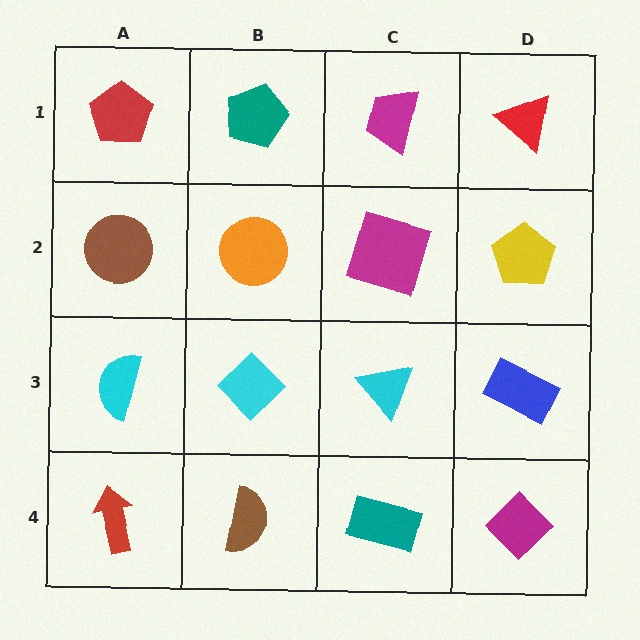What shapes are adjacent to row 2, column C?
A magenta trapezoid (row 1, column C), a cyan triangle (row 3, column C), an orange circle (row 2, column B), a yellow pentagon (row 2, column D).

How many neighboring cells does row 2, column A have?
3.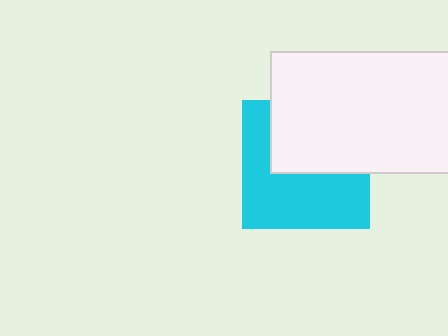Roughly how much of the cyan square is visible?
About half of it is visible (roughly 56%).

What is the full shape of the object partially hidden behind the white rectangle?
The partially hidden object is a cyan square.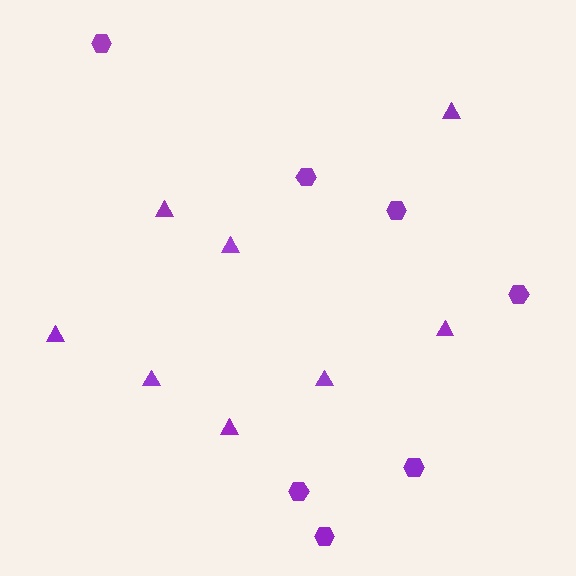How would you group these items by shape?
There are 2 groups: one group of triangles (8) and one group of hexagons (7).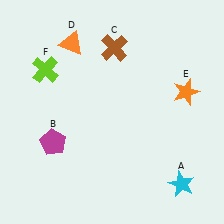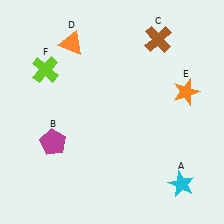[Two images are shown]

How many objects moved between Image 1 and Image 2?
1 object moved between the two images.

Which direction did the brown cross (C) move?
The brown cross (C) moved right.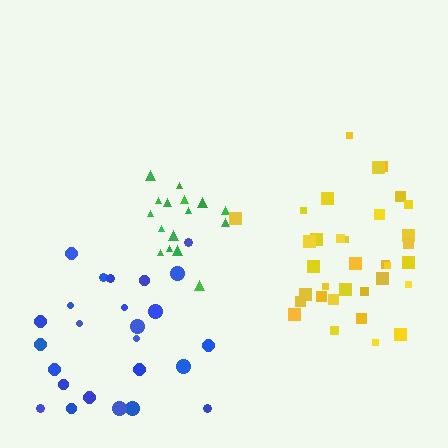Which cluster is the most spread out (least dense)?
Blue.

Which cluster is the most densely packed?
Green.